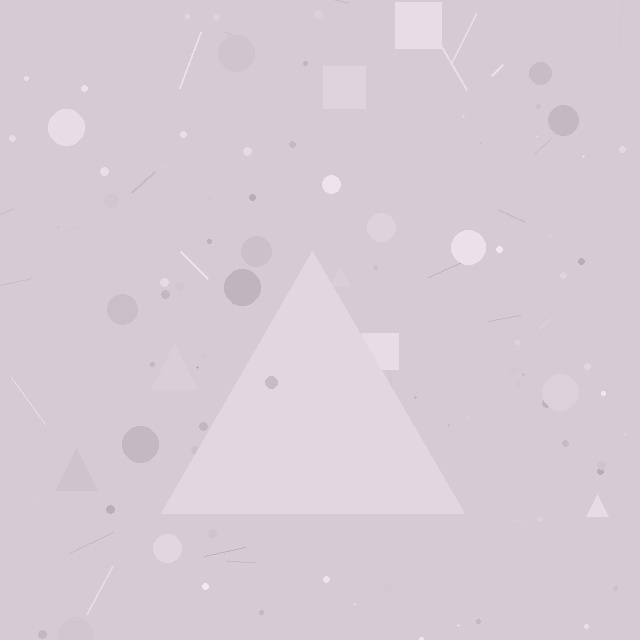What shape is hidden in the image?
A triangle is hidden in the image.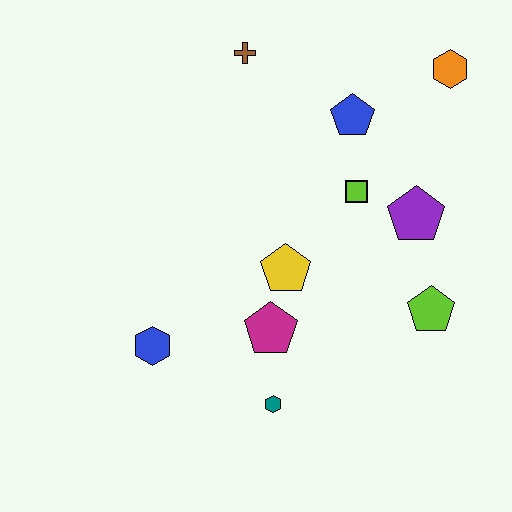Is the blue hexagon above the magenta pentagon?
No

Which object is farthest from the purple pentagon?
The blue hexagon is farthest from the purple pentagon.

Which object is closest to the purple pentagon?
The lime square is closest to the purple pentagon.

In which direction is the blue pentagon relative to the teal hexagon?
The blue pentagon is above the teal hexagon.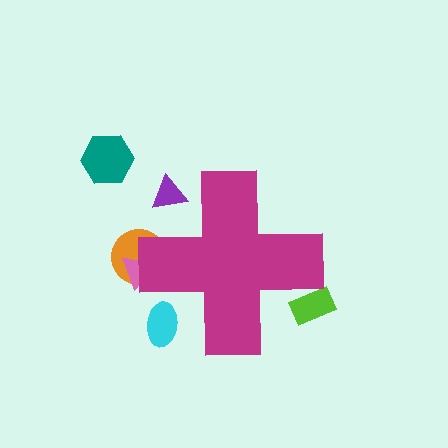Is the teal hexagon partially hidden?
No, the teal hexagon is fully visible.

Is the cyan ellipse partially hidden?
Yes, the cyan ellipse is partially hidden behind the magenta cross.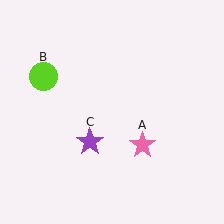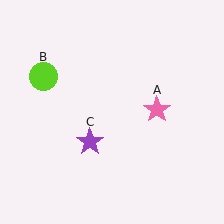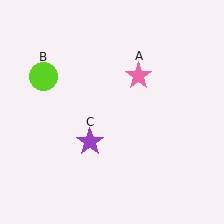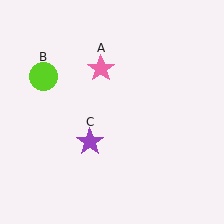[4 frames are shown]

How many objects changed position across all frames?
1 object changed position: pink star (object A).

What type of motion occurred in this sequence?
The pink star (object A) rotated counterclockwise around the center of the scene.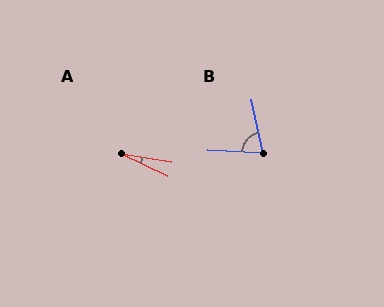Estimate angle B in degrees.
Approximately 75 degrees.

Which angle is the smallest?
A, at approximately 16 degrees.